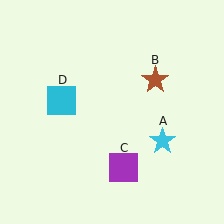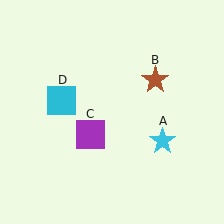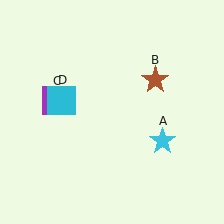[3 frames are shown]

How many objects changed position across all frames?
1 object changed position: purple square (object C).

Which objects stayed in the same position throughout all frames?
Cyan star (object A) and brown star (object B) and cyan square (object D) remained stationary.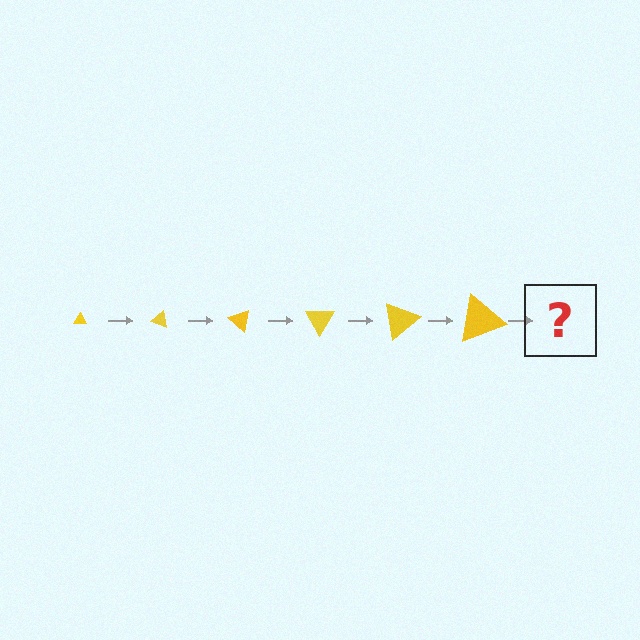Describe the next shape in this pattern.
It should be a triangle, larger than the previous one and rotated 120 degrees from the start.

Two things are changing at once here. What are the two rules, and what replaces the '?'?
The two rules are that the triangle grows larger each step and it rotates 20 degrees each step. The '?' should be a triangle, larger than the previous one and rotated 120 degrees from the start.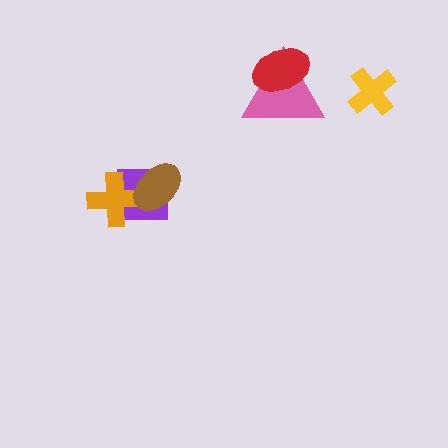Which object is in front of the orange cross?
The brown ellipse is in front of the orange cross.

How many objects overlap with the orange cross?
2 objects overlap with the orange cross.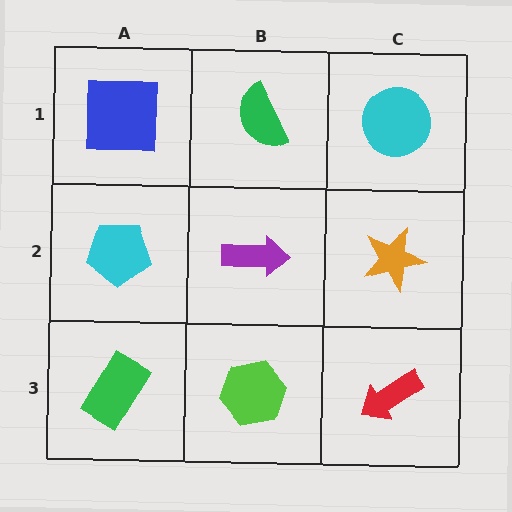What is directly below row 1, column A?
A cyan pentagon.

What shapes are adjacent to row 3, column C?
An orange star (row 2, column C), a lime hexagon (row 3, column B).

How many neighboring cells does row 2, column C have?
3.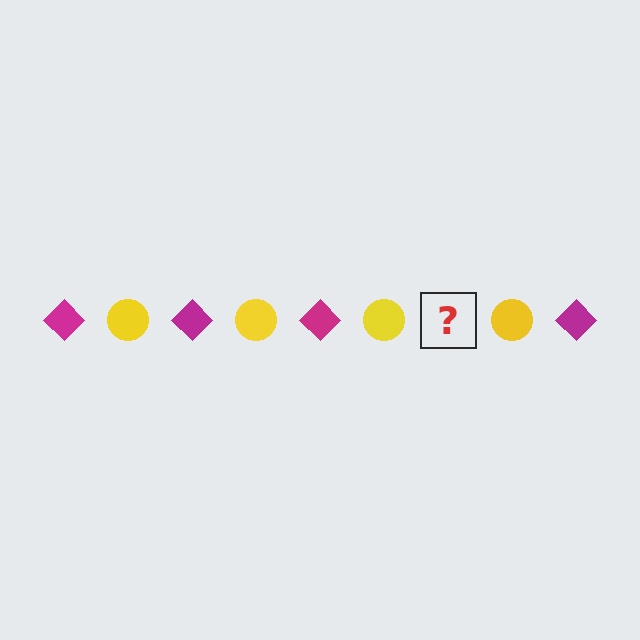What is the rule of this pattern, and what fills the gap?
The rule is that the pattern alternates between magenta diamond and yellow circle. The gap should be filled with a magenta diamond.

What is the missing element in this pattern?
The missing element is a magenta diamond.